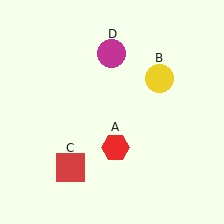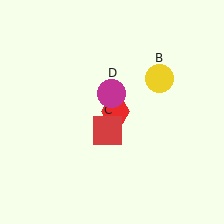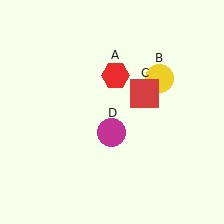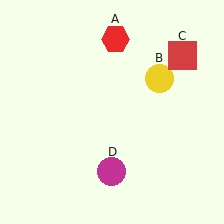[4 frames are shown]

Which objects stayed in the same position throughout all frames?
Yellow circle (object B) remained stationary.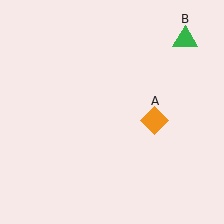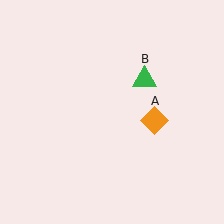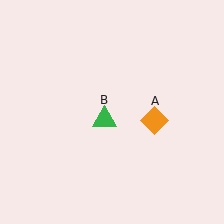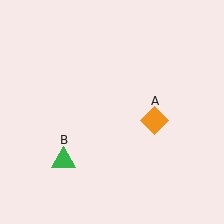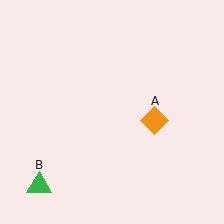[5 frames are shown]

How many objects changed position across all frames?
1 object changed position: green triangle (object B).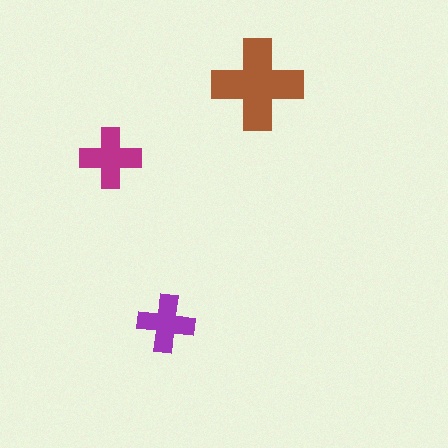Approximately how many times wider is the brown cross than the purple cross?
About 1.5 times wider.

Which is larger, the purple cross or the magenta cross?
The magenta one.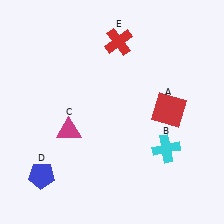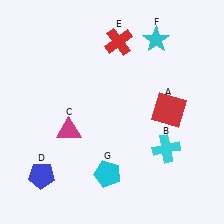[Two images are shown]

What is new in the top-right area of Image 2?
A cyan star (F) was added in the top-right area of Image 2.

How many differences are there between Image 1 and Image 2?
There are 2 differences between the two images.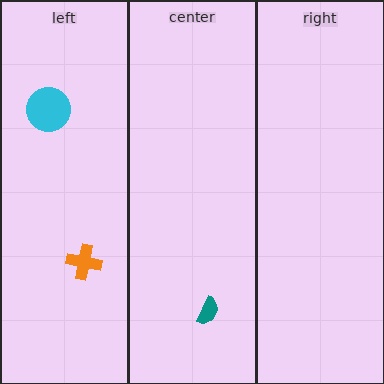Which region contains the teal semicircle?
The center region.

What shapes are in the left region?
The cyan circle, the orange cross.